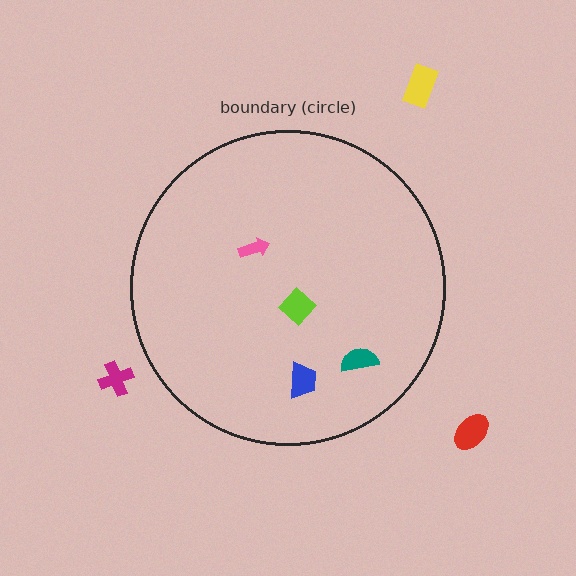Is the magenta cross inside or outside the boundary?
Outside.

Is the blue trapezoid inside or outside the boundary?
Inside.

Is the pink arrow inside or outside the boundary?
Inside.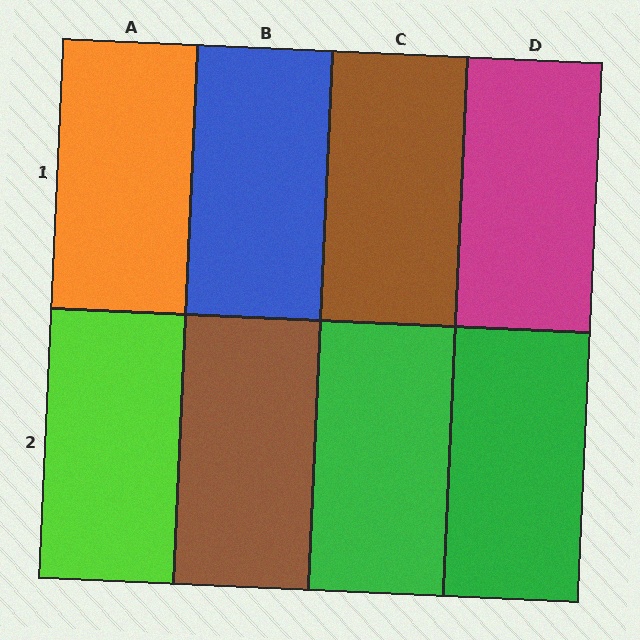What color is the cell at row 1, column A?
Orange.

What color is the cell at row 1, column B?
Blue.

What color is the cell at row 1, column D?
Magenta.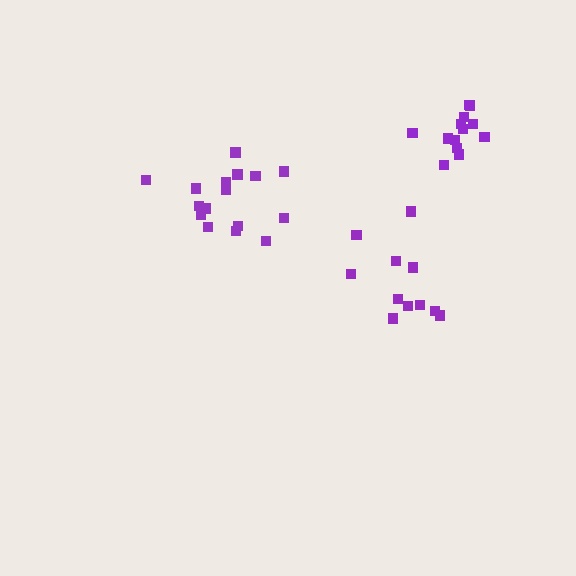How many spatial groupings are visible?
There are 3 spatial groupings.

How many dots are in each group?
Group 1: 16 dots, Group 2: 11 dots, Group 3: 13 dots (40 total).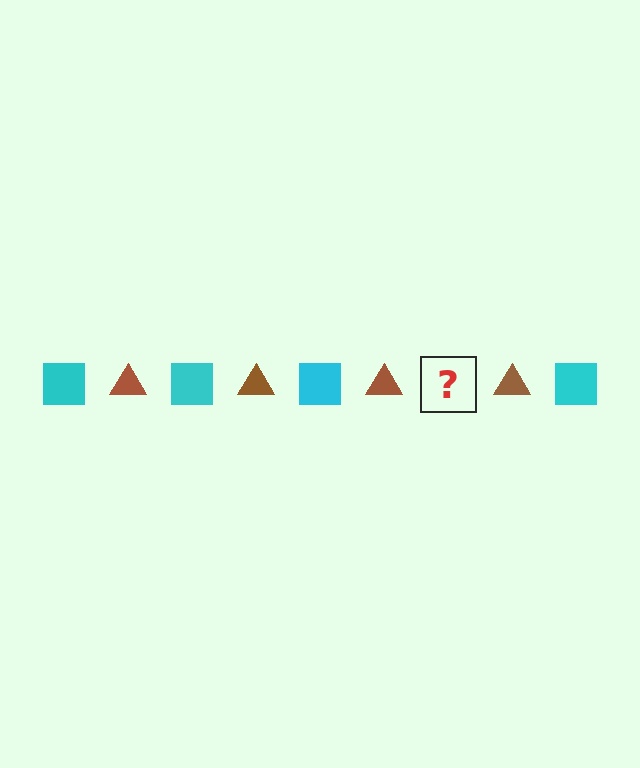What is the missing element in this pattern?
The missing element is a cyan square.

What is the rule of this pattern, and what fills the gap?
The rule is that the pattern alternates between cyan square and brown triangle. The gap should be filled with a cyan square.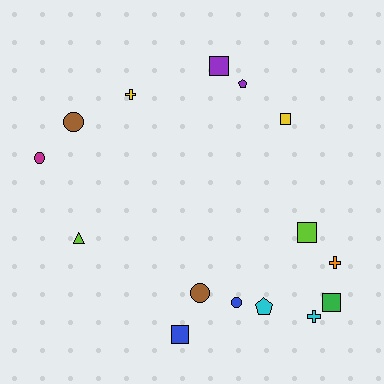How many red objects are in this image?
There are no red objects.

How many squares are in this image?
There are 5 squares.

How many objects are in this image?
There are 15 objects.